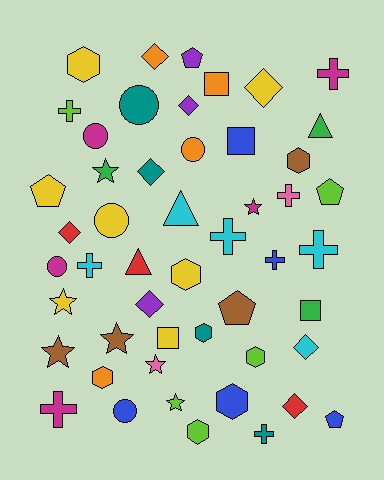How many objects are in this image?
There are 50 objects.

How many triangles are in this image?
There are 3 triangles.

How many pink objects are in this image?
There are 2 pink objects.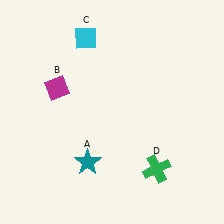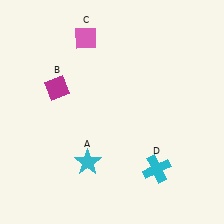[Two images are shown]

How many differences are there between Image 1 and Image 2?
There are 3 differences between the two images.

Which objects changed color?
A changed from teal to cyan. C changed from cyan to pink. D changed from green to cyan.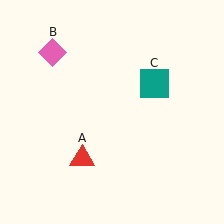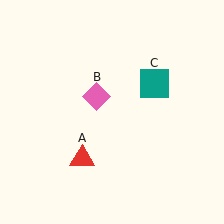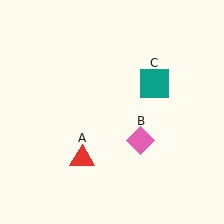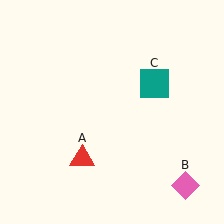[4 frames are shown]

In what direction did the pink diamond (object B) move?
The pink diamond (object B) moved down and to the right.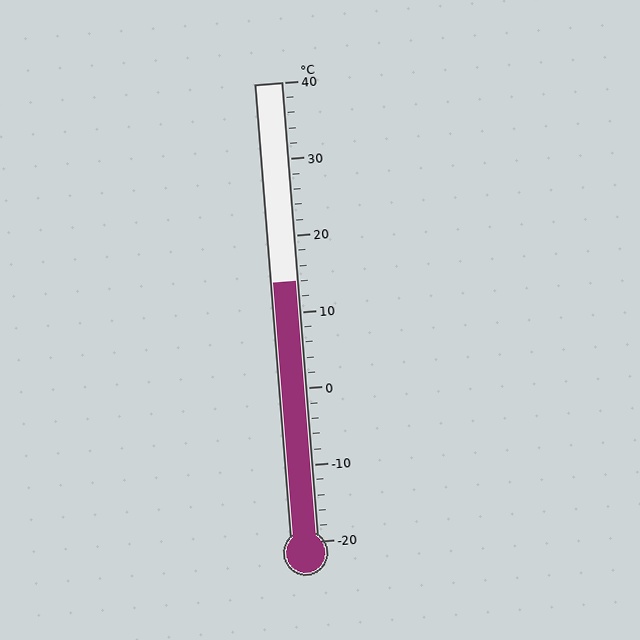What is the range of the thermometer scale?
The thermometer scale ranges from -20°C to 40°C.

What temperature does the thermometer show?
The thermometer shows approximately 14°C.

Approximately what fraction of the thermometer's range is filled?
The thermometer is filled to approximately 55% of its range.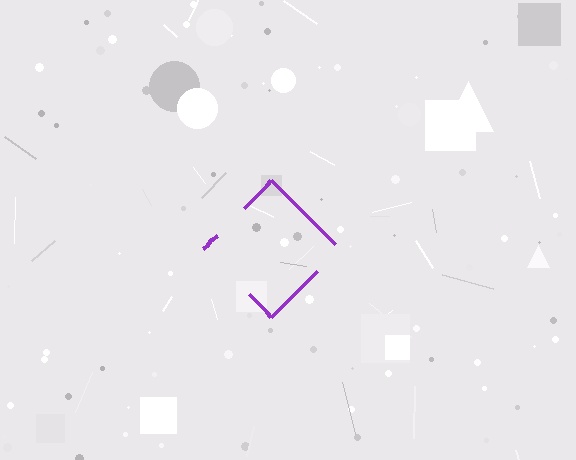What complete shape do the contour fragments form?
The contour fragments form a diamond.